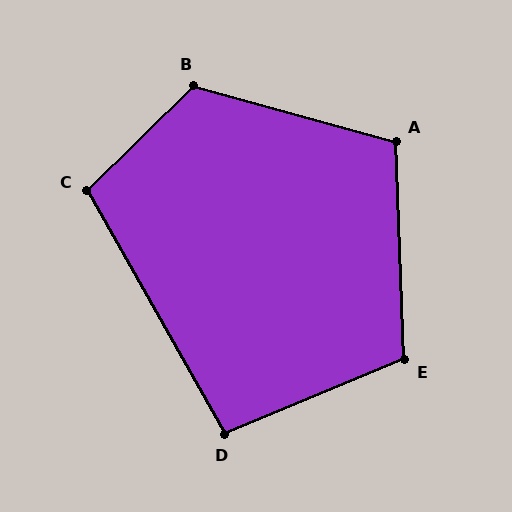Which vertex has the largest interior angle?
B, at approximately 120 degrees.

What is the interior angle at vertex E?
Approximately 110 degrees (obtuse).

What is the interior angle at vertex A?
Approximately 107 degrees (obtuse).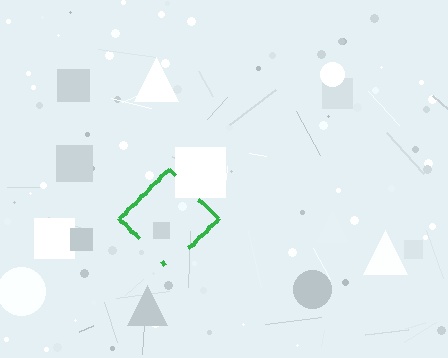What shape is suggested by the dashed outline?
The dashed outline suggests a diamond.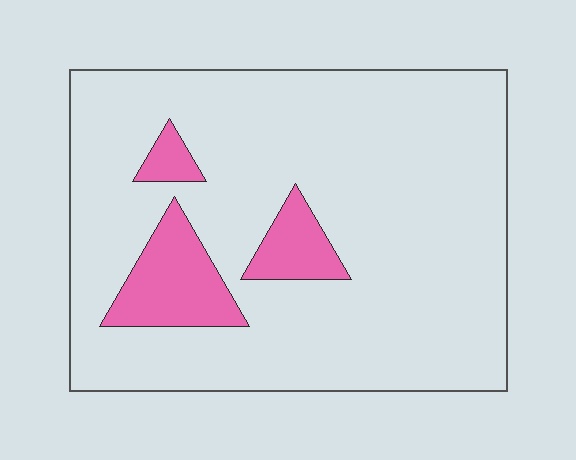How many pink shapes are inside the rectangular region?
3.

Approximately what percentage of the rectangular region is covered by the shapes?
Approximately 15%.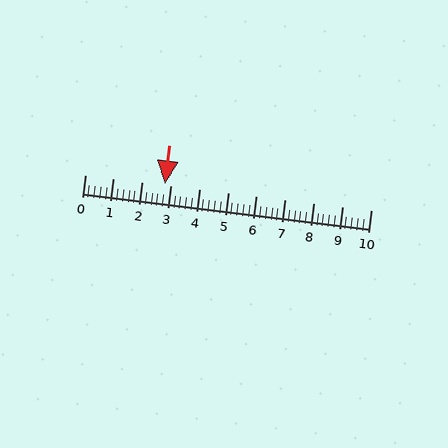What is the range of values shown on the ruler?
The ruler shows values from 0 to 10.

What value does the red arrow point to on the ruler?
The red arrow points to approximately 2.8.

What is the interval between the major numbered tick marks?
The major tick marks are spaced 1 units apart.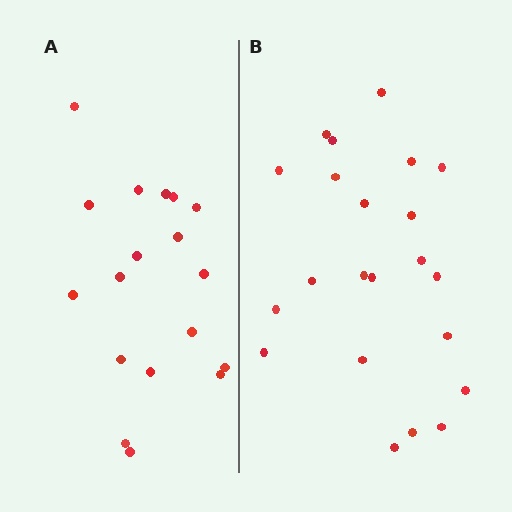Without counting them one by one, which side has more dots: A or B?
Region B (the right region) has more dots.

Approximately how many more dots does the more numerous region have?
Region B has about 4 more dots than region A.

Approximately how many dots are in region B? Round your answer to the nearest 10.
About 20 dots. (The exact count is 22, which rounds to 20.)